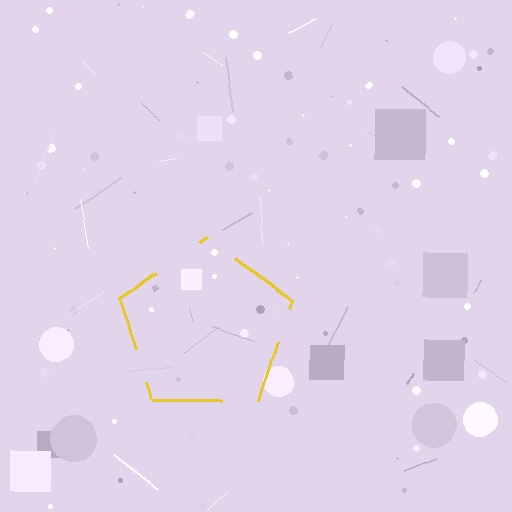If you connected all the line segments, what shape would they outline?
They would outline a pentagon.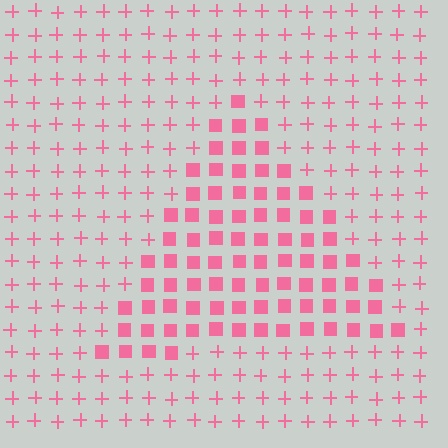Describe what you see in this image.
The image is filled with small pink elements arranged in a uniform grid. A triangle-shaped region contains squares, while the surrounding area contains plus signs. The boundary is defined purely by the change in element shape.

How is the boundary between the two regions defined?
The boundary is defined by a change in element shape: squares inside vs. plus signs outside. All elements share the same color and spacing.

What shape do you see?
I see a triangle.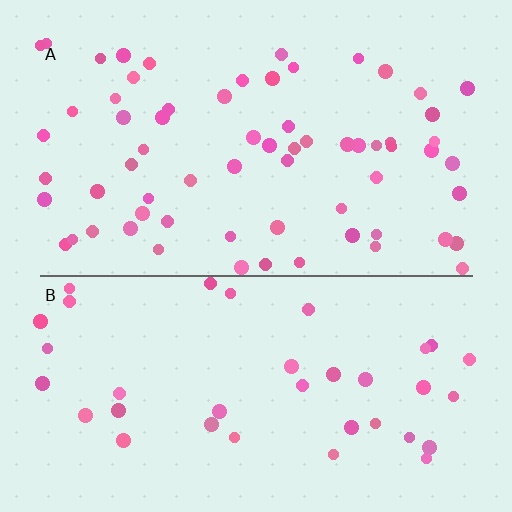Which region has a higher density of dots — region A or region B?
A (the top).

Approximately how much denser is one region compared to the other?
Approximately 1.8× — region A over region B.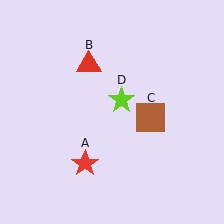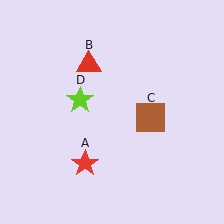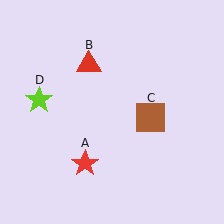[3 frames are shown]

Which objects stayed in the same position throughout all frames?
Red star (object A) and red triangle (object B) and brown square (object C) remained stationary.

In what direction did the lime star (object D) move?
The lime star (object D) moved left.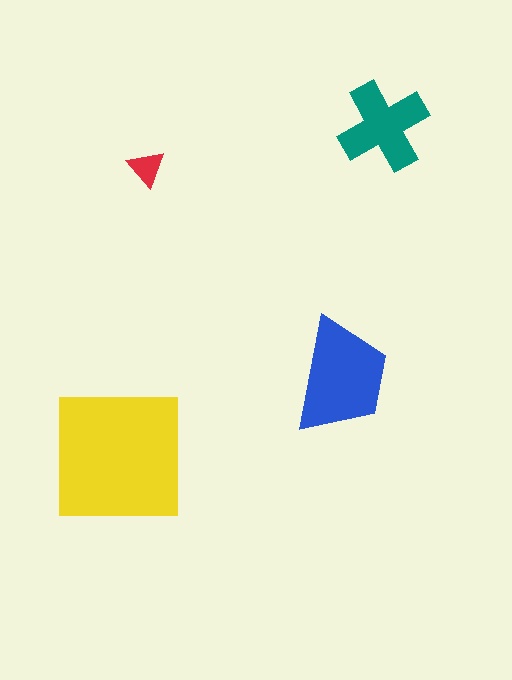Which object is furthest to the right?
The teal cross is rightmost.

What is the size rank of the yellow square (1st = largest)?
1st.